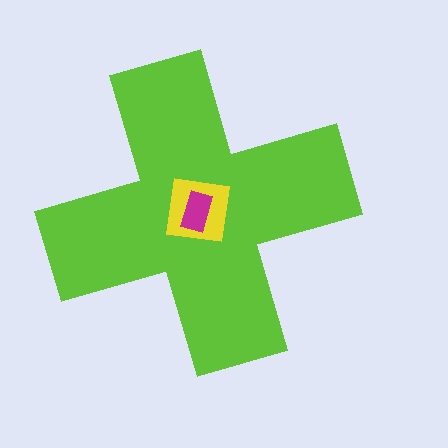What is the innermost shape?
The magenta rectangle.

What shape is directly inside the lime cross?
The yellow square.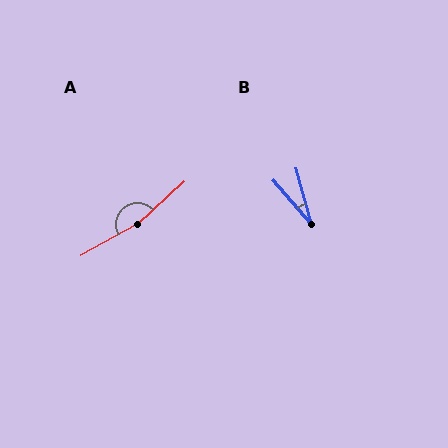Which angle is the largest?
A, at approximately 166 degrees.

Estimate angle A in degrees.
Approximately 166 degrees.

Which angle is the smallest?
B, at approximately 26 degrees.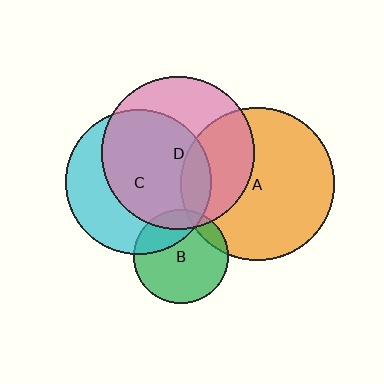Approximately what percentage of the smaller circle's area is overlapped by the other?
Approximately 15%.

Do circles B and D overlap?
Yes.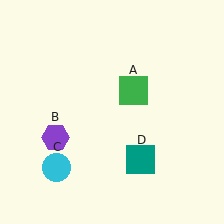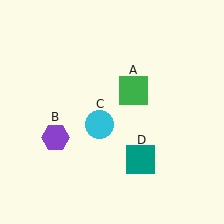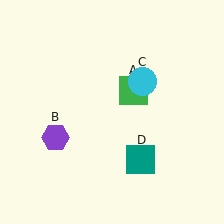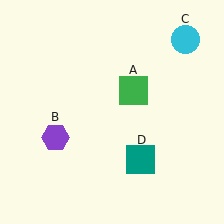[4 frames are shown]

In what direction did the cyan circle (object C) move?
The cyan circle (object C) moved up and to the right.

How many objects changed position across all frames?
1 object changed position: cyan circle (object C).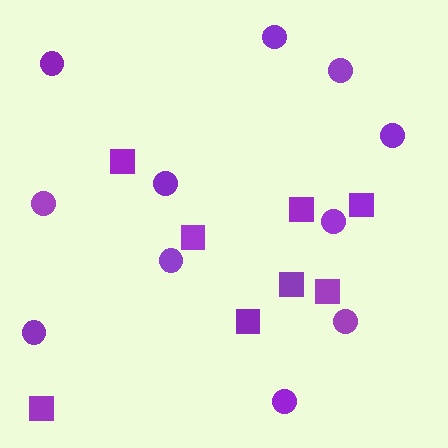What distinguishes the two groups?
There are 2 groups: one group of squares (8) and one group of circles (11).